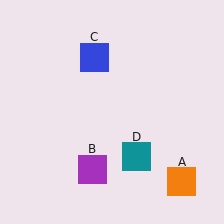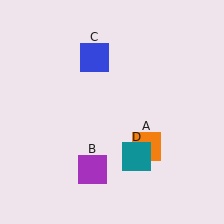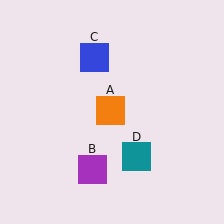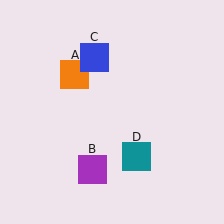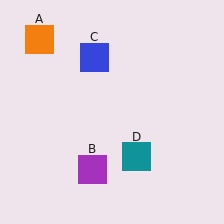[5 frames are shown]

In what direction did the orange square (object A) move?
The orange square (object A) moved up and to the left.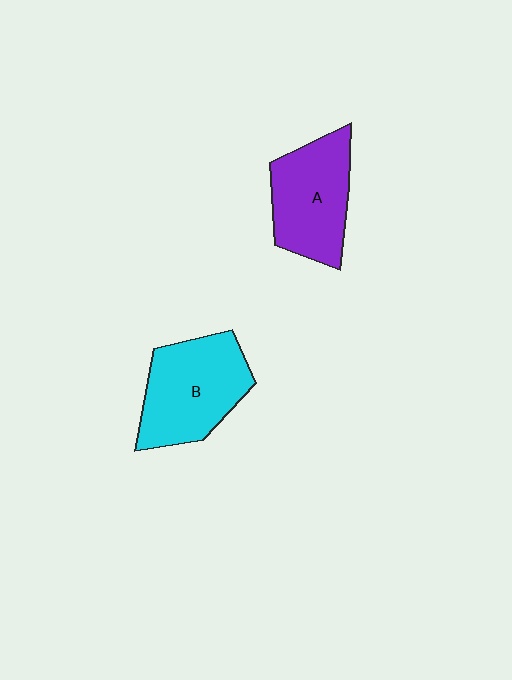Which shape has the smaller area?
Shape A (purple).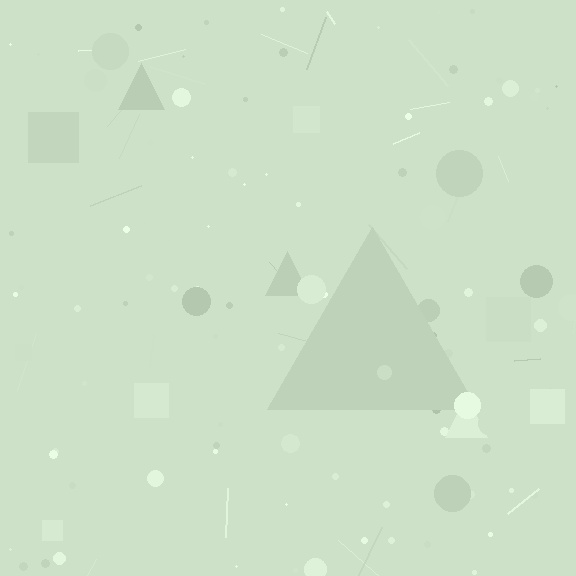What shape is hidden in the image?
A triangle is hidden in the image.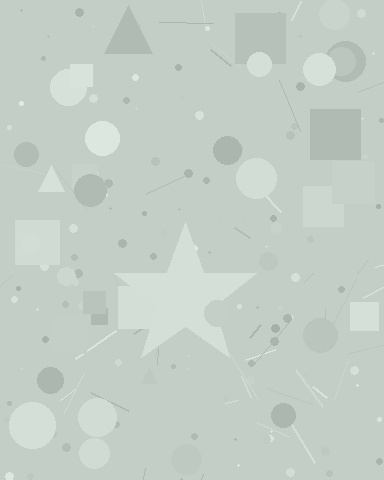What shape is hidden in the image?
A star is hidden in the image.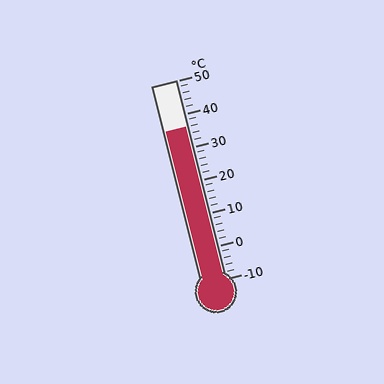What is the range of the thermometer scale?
The thermometer scale ranges from -10°C to 50°C.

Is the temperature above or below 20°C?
The temperature is above 20°C.